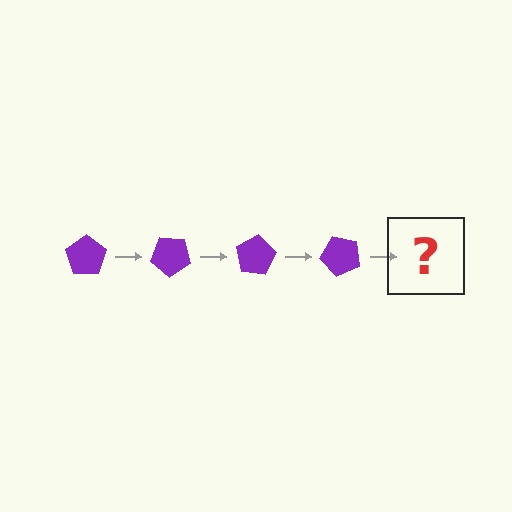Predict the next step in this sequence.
The next step is a purple pentagon rotated 160 degrees.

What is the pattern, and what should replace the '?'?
The pattern is that the pentagon rotates 40 degrees each step. The '?' should be a purple pentagon rotated 160 degrees.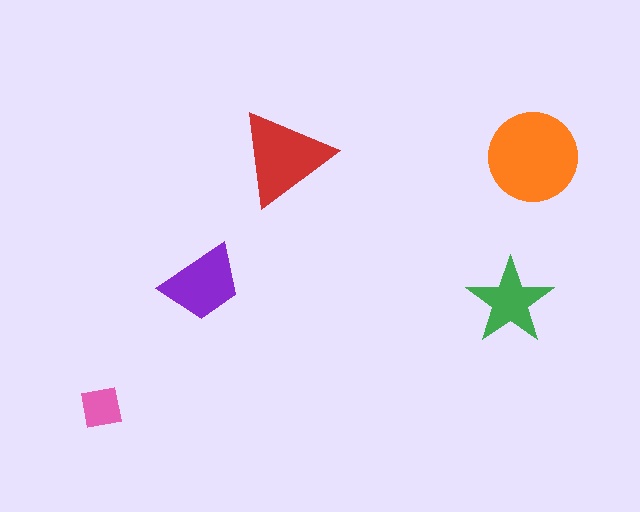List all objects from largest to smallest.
The orange circle, the red triangle, the purple trapezoid, the green star, the pink square.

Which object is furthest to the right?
The orange circle is rightmost.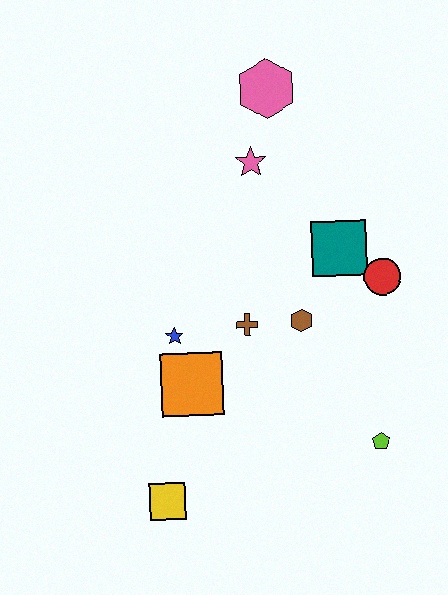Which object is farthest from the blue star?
The pink hexagon is farthest from the blue star.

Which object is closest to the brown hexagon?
The brown cross is closest to the brown hexagon.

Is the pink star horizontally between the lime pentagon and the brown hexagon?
No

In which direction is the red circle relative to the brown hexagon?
The red circle is to the right of the brown hexagon.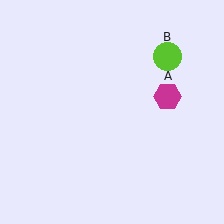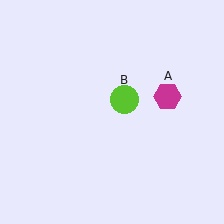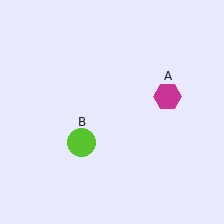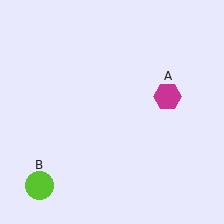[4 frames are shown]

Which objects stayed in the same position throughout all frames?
Magenta hexagon (object A) remained stationary.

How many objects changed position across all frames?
1 object changed position: lime circle (object B).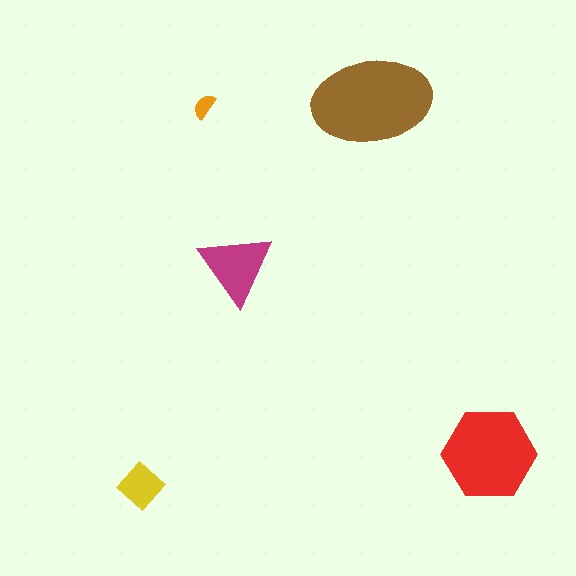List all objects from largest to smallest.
The brown ellipse, the red hexagon, the magenta triangle, the yellow diamond, the orange semicircle.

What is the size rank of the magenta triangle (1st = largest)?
3rd.